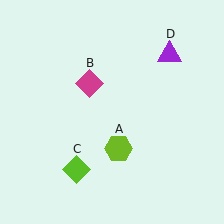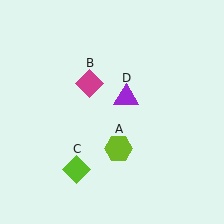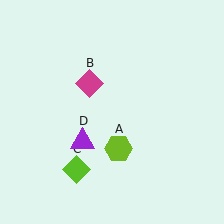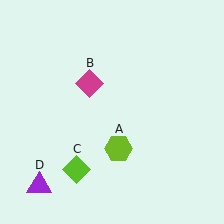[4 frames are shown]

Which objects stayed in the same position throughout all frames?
Lime hexagon (object A) and magenta diamond (object B) and lime diamond (object C) remained stationary.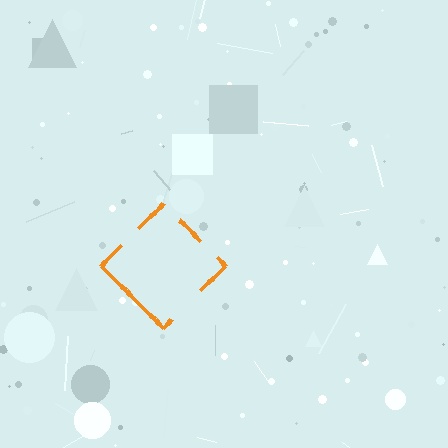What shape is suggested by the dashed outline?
The dashed outline suggests a diamond.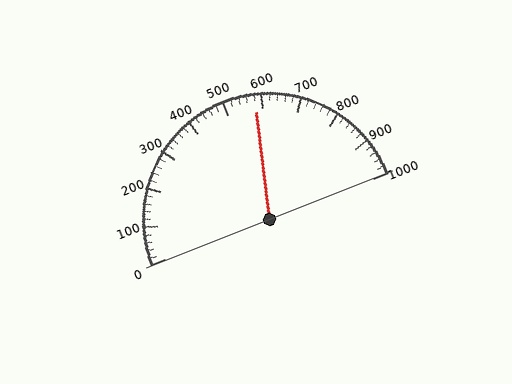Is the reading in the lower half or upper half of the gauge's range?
The reading is in the upper half of the range (0 to 1000).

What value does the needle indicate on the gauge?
The needle indicates approximately 580.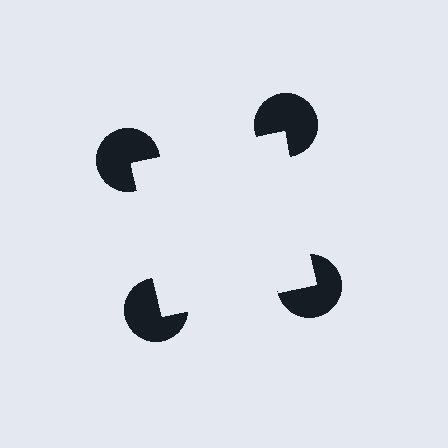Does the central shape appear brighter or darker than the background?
It typically appears slightly brighter than the background, even though no actual brightness change is drawn.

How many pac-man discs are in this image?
There are 4 — one at each vertex of the illusory square.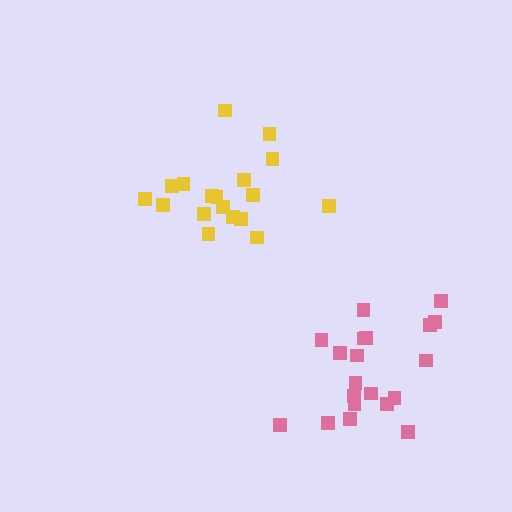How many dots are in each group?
Group 1: 18 dots, Group 2: 20 dots (38 total).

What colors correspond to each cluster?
The clusters are colored: yellow, pink.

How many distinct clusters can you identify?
There are 2 distinct clusters.